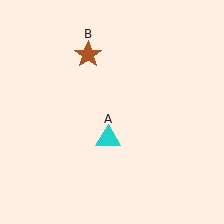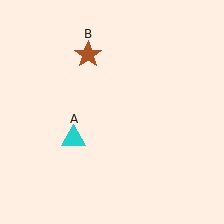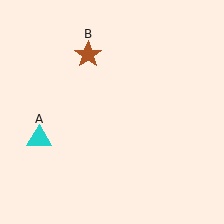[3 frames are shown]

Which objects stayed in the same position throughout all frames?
Brown star (object B) remained stationary.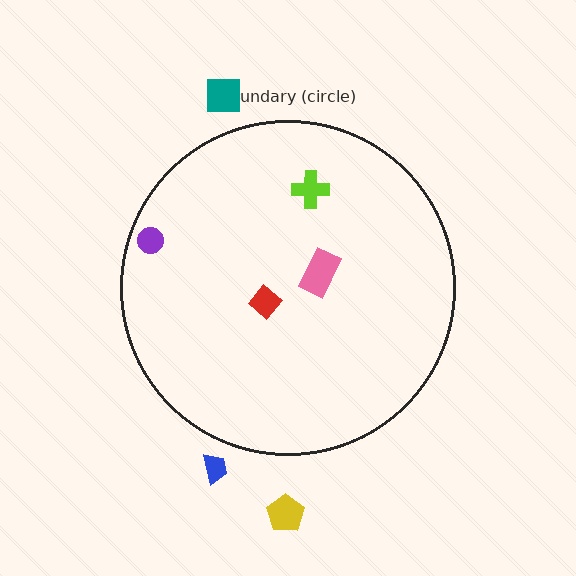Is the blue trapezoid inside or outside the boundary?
Outside.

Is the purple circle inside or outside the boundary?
Inside.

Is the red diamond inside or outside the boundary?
Inside.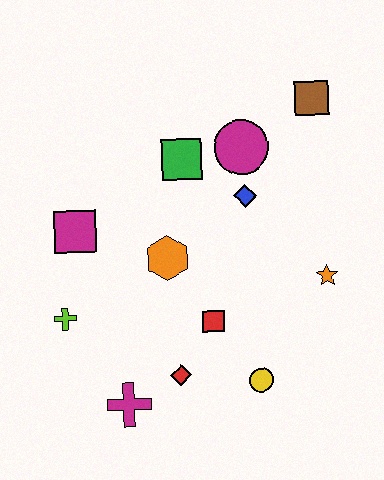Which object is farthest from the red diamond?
The brown square is farthest from the red diamond.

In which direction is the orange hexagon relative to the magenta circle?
The orange hexagon is below the magenta circle.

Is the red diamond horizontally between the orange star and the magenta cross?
Yes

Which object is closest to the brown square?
The magenta circle is closest to the brown square.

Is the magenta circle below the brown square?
Yes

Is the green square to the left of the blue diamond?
Yes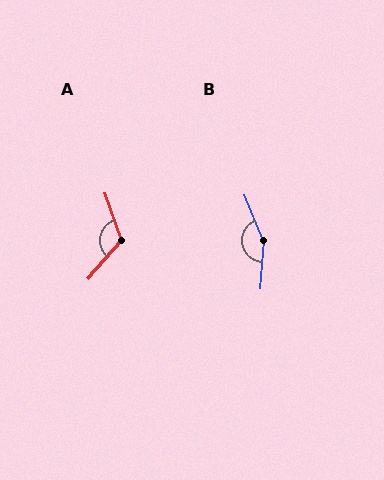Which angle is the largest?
B, at approximately 154 degrees.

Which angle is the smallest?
A, at approximately 120 degrees.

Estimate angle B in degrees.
Approximately 154 degrees.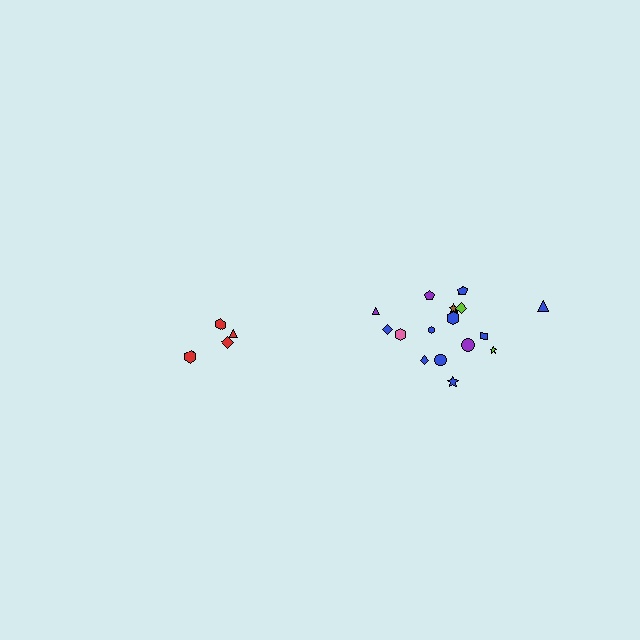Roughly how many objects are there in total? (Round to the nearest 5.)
Roughly 20 objects in total.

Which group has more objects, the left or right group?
The right group.